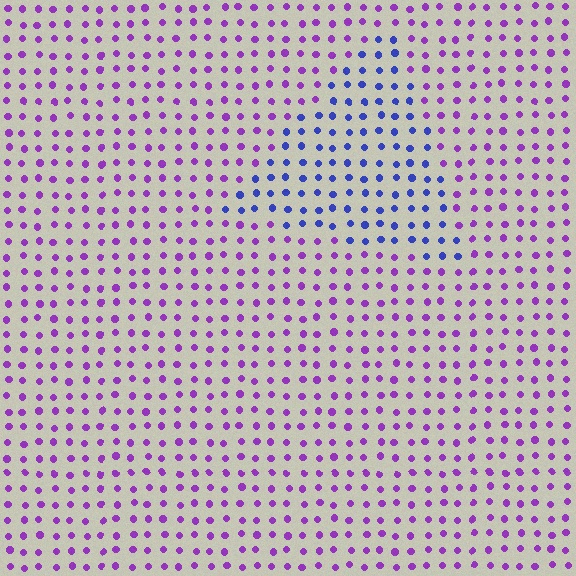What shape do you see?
I see a triangle.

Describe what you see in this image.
The image is filled with small purple elements in a uniform arrangement. A triangle-shaped region is visible where the elements are tinted to a slightly different hue, forming a subtle color boundary.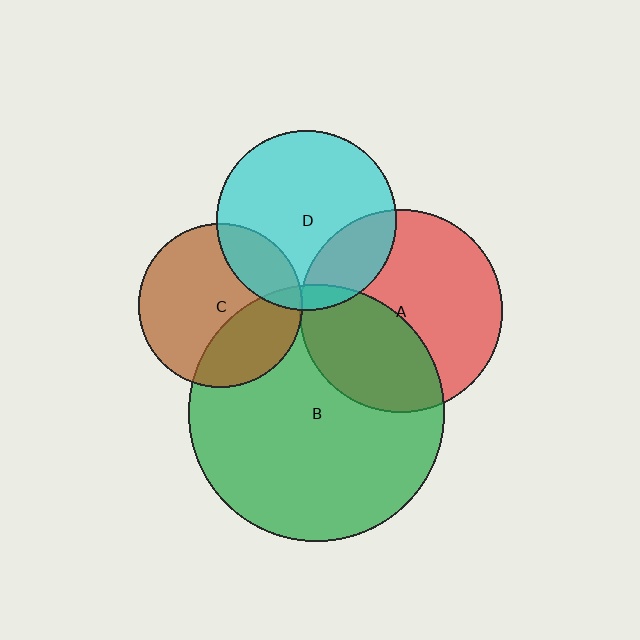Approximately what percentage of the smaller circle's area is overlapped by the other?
Approximately 25%.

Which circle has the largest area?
Circle B (green).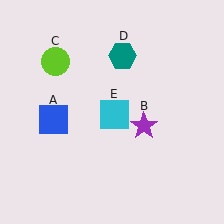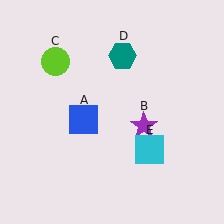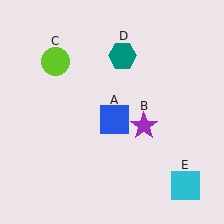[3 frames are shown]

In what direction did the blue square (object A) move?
The blue square (object A) moved right.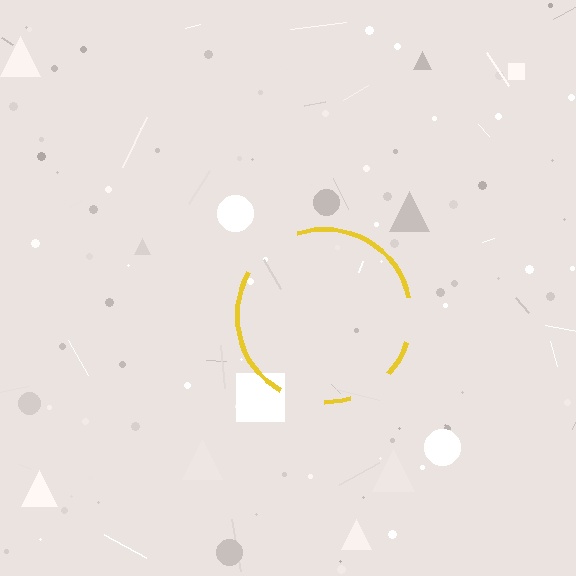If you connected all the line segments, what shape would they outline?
They would outline a circle.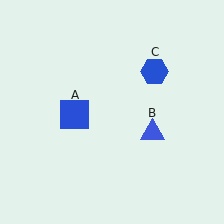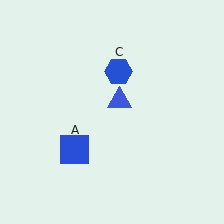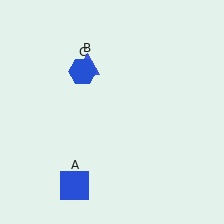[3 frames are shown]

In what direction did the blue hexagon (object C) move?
The blue hexagon (object C) moved left.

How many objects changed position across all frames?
3 objects changed position: blue square (object A), blue triangle (object B), blue hexagon (object C).